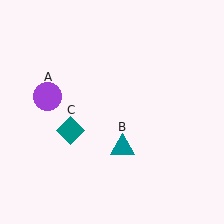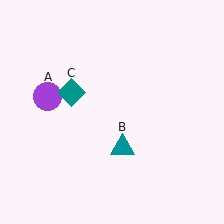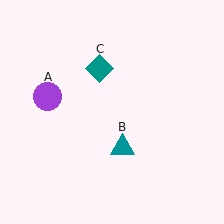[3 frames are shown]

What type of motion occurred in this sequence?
The teal diamond (object C) rotated clockwise around the center of the scene.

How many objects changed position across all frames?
1 object changed position: teal diamond (object C).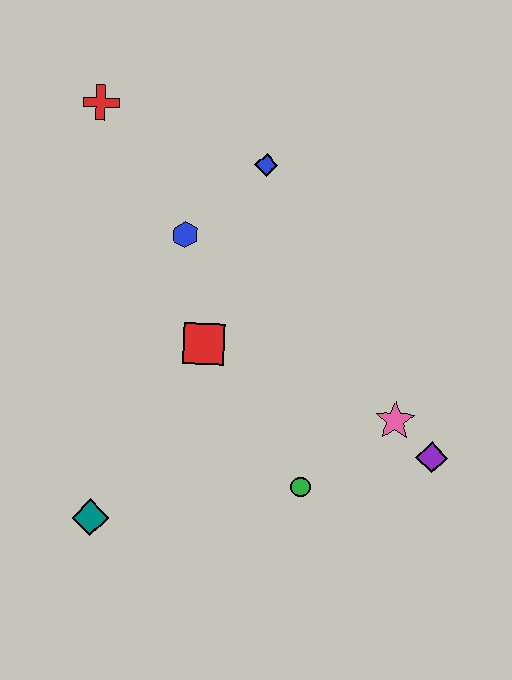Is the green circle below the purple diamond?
Yes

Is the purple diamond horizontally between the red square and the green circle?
No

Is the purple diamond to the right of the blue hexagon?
Yes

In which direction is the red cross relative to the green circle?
The red cross is above the green circle.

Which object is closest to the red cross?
The blue hexagon is closest to the red cross.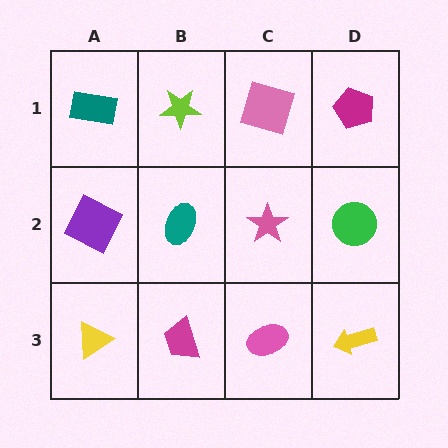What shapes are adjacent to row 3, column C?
A pink star (row 2, column C), a magenta trapezoid (row 3, column B), a yellow arrow (row 3, column D).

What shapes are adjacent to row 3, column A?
A purple square (row 2, column A), a magenta trapezoid (row 3, column B).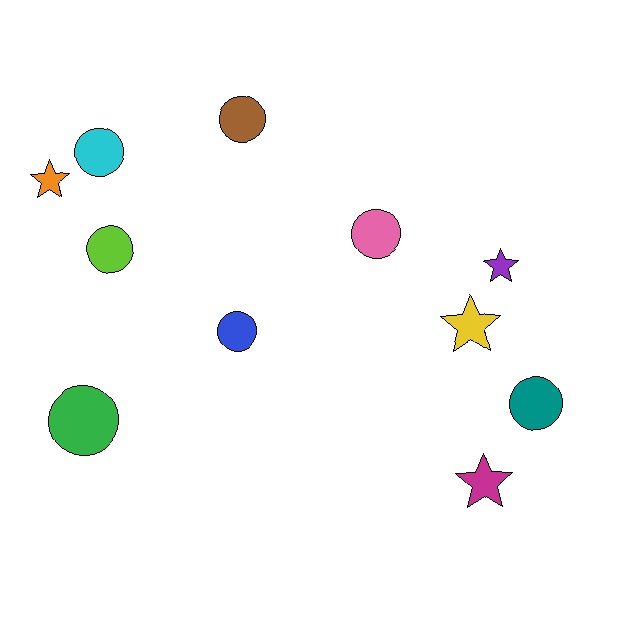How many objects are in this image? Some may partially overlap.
There are 11 objects.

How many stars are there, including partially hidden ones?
There are 4 stars.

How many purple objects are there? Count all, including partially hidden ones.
There is 1 purple object.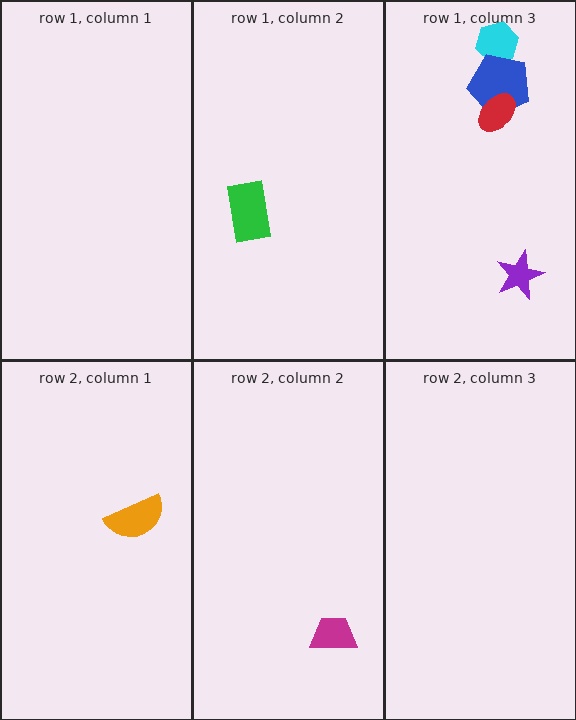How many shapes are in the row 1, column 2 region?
1.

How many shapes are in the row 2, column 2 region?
1.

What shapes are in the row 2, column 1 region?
The orange semicircle.